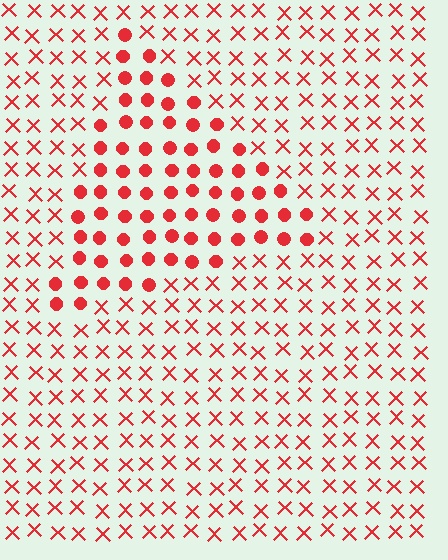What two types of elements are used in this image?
The image uses circles inside the triangle region and X marks outside it.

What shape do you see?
I see a triangle.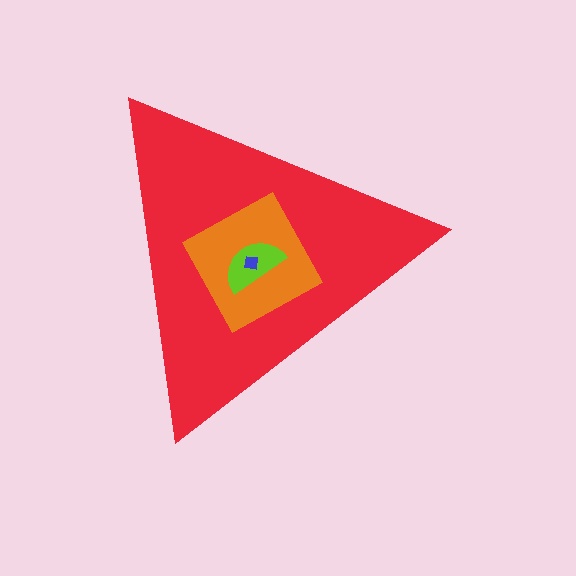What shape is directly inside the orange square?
The lime semicircle.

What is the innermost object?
The blue square.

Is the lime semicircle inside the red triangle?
Yes.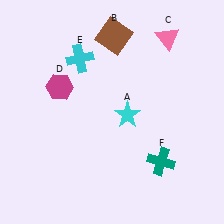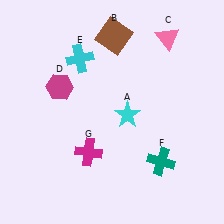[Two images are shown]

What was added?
A magenta cross (G) was added in Image 2.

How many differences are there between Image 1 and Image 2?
There is 1 difference between the two images.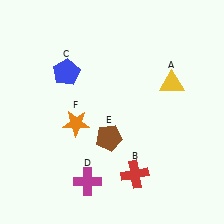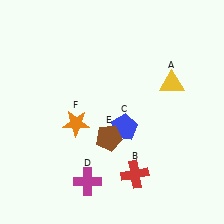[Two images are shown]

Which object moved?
The blue pentagon (C) moved right.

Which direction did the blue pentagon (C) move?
The blue pentagon (C) moved right.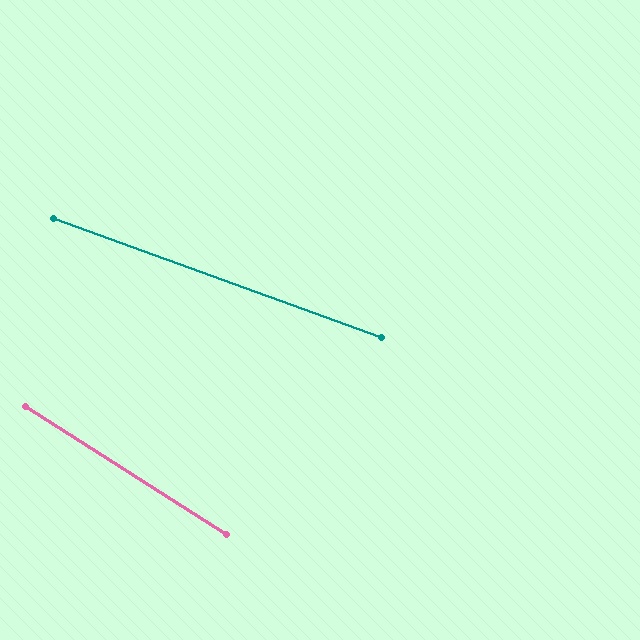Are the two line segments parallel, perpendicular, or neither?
Neither parallel nor perpendicular — they differ by about 13°.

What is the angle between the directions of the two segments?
Approximately 13 degrees.